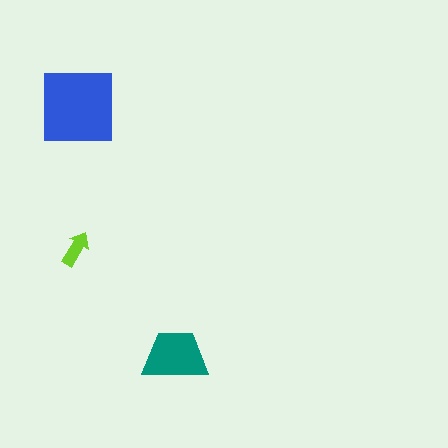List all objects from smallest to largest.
The lime arrow, the teal trapezoid, the blue square.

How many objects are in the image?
There are 3 objects in the image.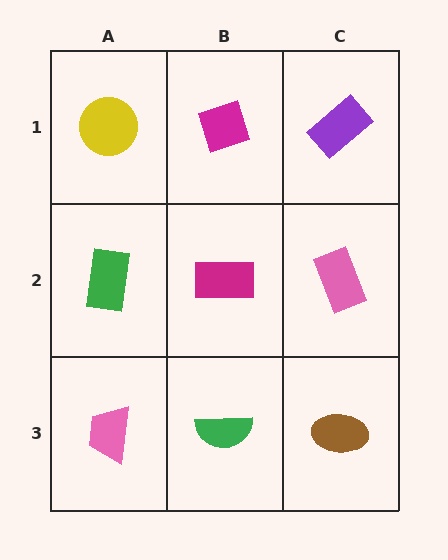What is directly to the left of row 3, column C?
A green semicircle.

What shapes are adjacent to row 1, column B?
A magenta rectangle (row 2, column B), a yellow circle (row 1, column A), a purple rectangle (row 1, column C).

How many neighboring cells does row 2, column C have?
3.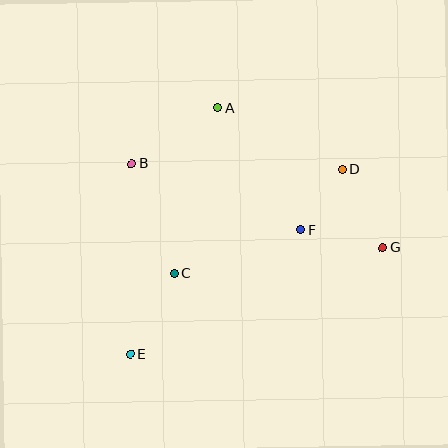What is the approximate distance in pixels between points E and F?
The distance between E and F is approximately 211 pixels.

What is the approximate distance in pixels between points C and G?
The distance between C and G is approximately 210 pixels.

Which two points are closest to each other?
Points D and F are closest to each other.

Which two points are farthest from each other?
Points D and E are farthest from each other.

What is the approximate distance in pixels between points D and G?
The distance between D and G is approximately 88 pixels.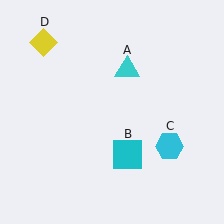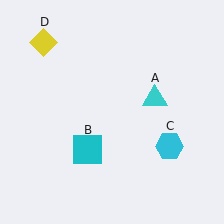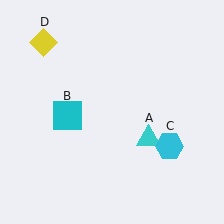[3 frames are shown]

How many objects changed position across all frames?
2 objects changed position: cyan triangle (object A), cyan square (object B).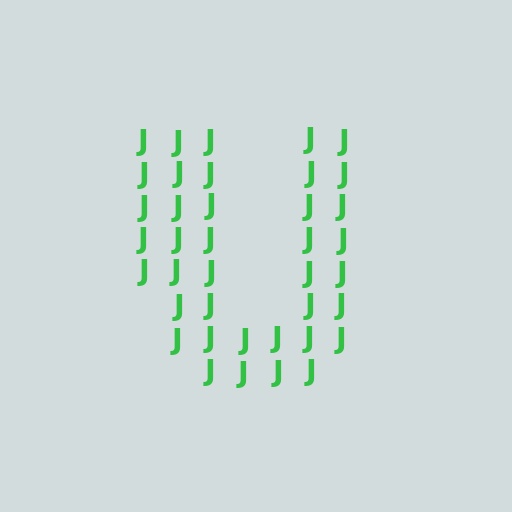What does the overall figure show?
The overall figure shows the letter U.